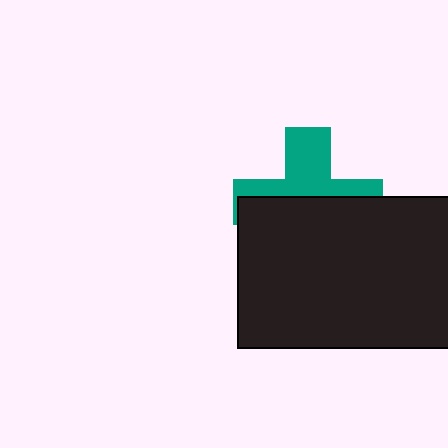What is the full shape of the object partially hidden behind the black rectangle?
The partially hidden object is a teal cross.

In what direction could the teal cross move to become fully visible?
The teal cross could move up. That would shift it out from behind the black rectangle entirely.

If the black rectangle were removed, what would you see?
You would see the complete teal cross.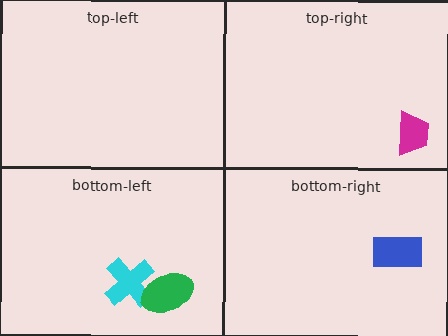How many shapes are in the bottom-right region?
1.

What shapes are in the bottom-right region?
The blue rectangle.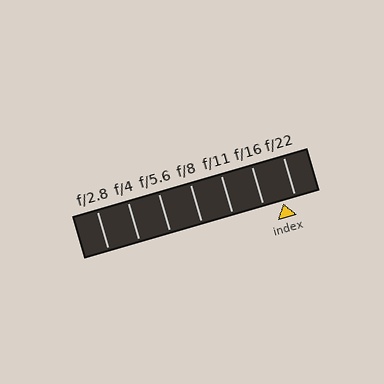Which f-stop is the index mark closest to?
The index mark is closest to f/22.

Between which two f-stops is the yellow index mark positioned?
The index mark is between f/16 and f/22.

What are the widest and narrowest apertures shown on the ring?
The widest aperture shown is f/2.8 and the narrowest is f/22.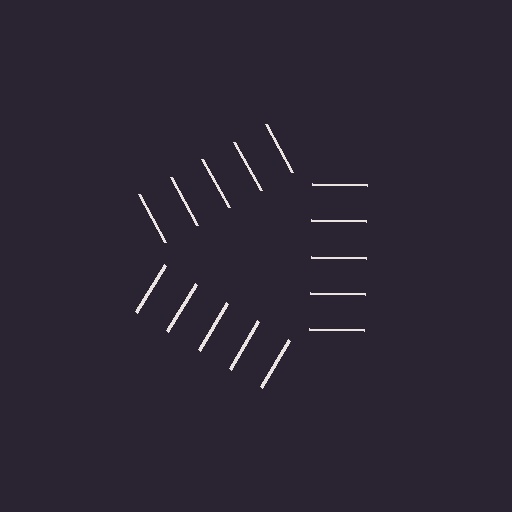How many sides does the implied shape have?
3 sides — the line-ends trace a triangle.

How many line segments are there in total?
15 — 5 along each of the 3 edges.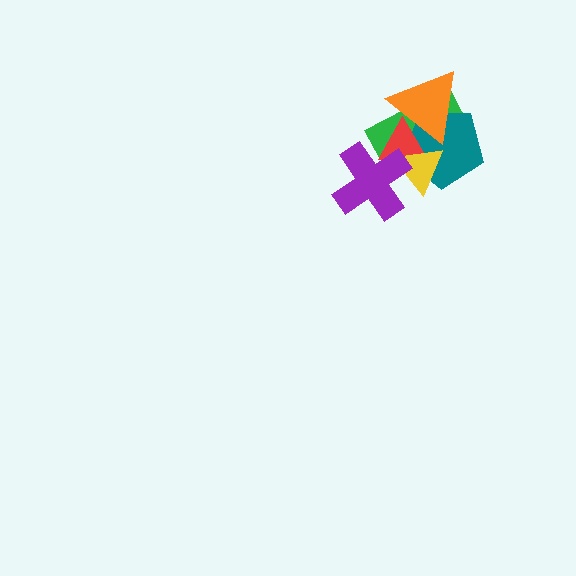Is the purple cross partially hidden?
No, no other shape covers it.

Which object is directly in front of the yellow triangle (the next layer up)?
The purple cross is directly in front of the yellow triangle.